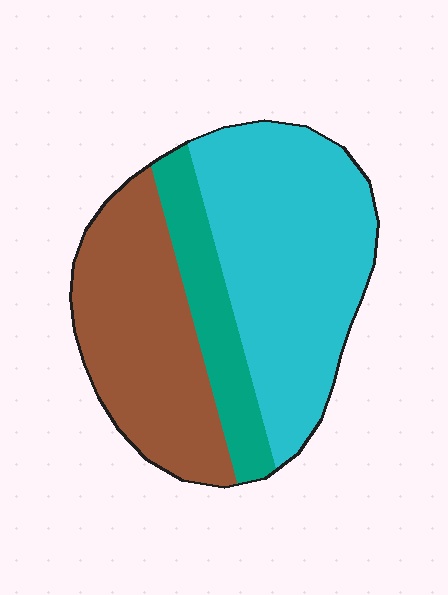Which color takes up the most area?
Cyan, at roughly 50%.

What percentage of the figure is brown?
Brown covers 36% of the figure.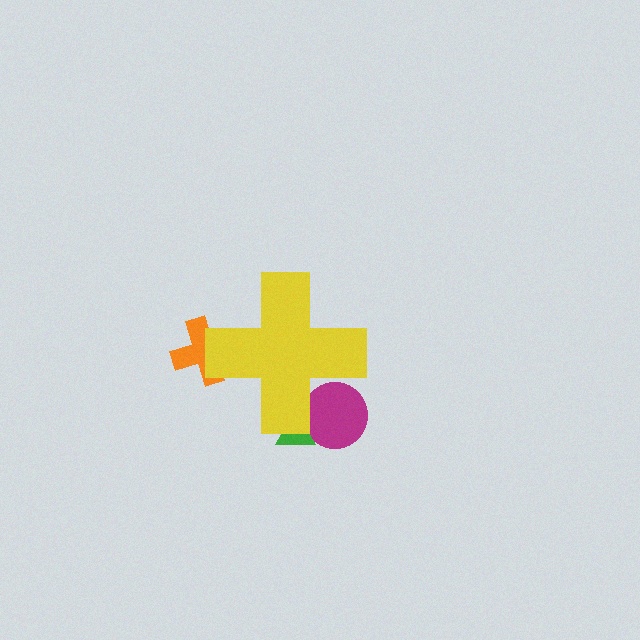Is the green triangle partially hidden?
Yes, the green triangle is partially hidden behind the yellow cross.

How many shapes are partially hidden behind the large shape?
3 shapes are partially hidden.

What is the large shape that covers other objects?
A yellow cross.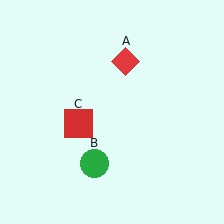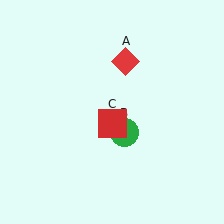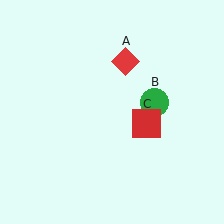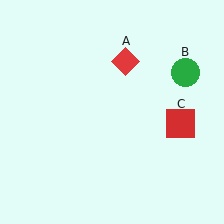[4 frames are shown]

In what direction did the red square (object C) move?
The red square (object C) moved right.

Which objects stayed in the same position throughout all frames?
Red diamond (object A) remained stationary.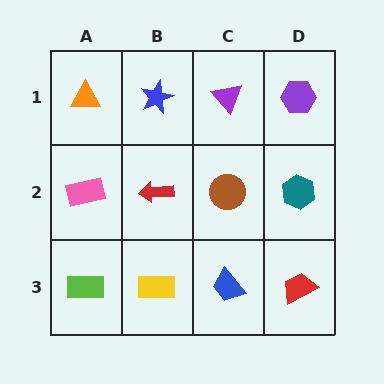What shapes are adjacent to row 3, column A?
A pink rectangle (row 2, column A), a yellow rectangle (row 3, column B).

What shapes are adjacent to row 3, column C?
A brown circle (row 2, column C), a yellow rectangle (row 3, column B), a red trapezoid (row 3, column D).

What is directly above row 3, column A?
A pink rectangle.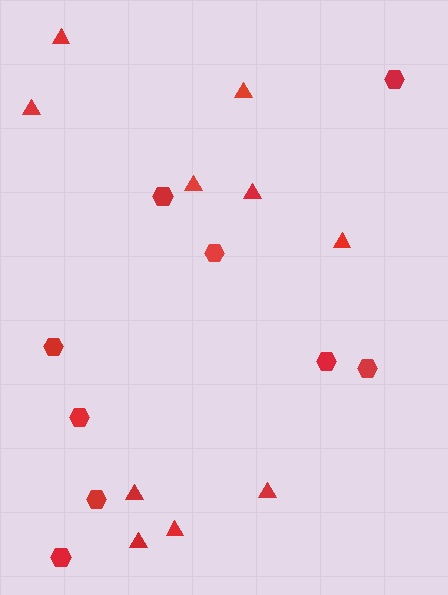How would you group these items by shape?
There are 2 groups: one group of triangles (10) and one group of hexagons (9).